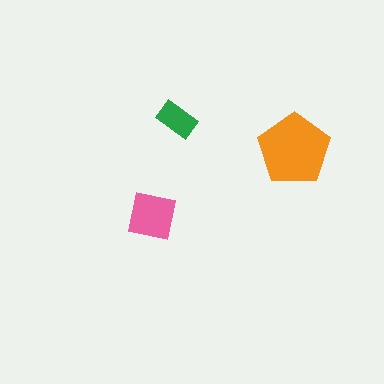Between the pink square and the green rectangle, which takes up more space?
The pink square.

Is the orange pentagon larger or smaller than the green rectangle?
Larger.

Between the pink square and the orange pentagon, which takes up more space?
The orange pentagon.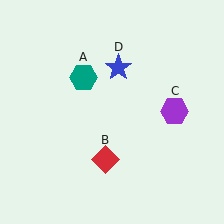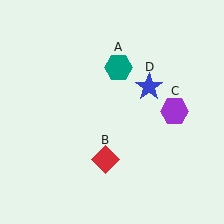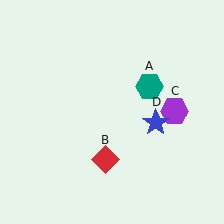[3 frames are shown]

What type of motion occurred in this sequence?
The teal hexagon (object A), blue star (object D) rotated clockwise around the center of the scene.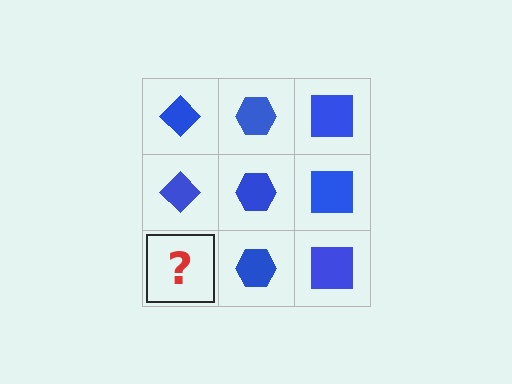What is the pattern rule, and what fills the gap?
The rule is that each column has a consistent shape. The gap should be filled with a blue diamond.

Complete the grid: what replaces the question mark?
The question mark should be replaced with a blue diamond.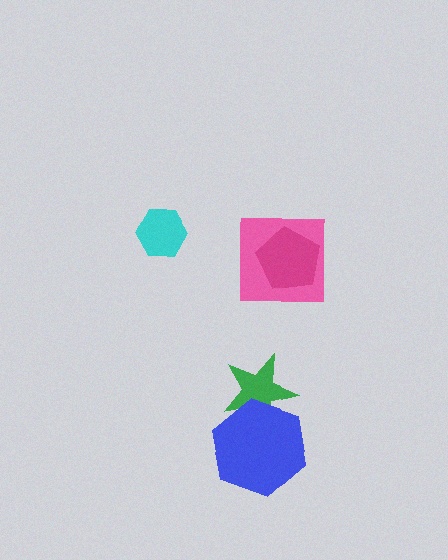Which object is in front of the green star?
The blue hexagon is in front of the green star.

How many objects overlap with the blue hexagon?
1 object overlaps with the blue hexagon.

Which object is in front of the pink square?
The magenta pentagon is in front of the pink square.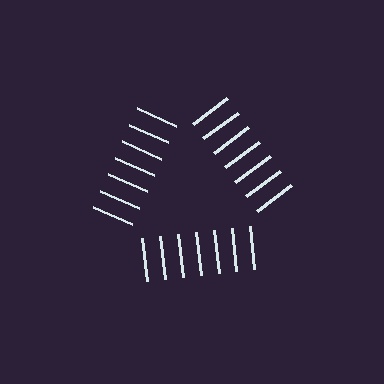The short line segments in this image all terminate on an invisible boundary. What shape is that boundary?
An illusory triangle — the line segments terminate on its edges but no continuous stroke is drawn.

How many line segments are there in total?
21 — 7 along each of the 3 edges.